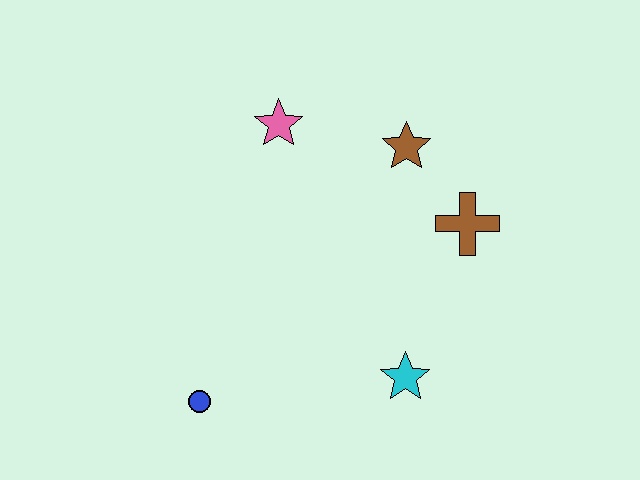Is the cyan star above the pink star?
No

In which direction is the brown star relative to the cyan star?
The brown star is above the cyan star.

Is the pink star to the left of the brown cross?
Yes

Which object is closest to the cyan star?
The brown cross is closest to the cyan star.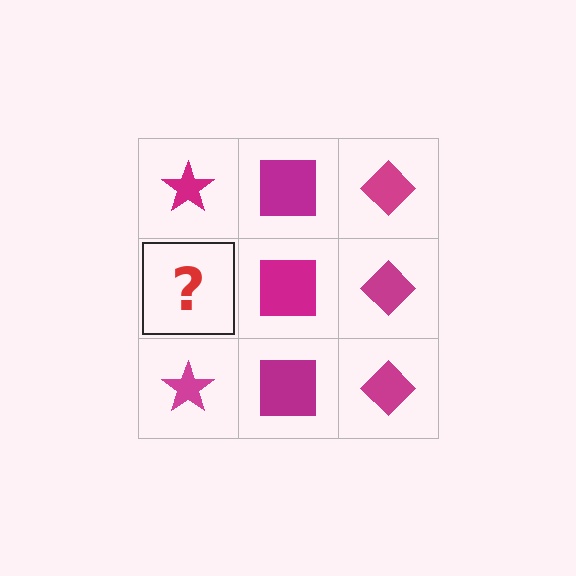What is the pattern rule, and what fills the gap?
The rule is that each column has a consistent shape. The gap should be filled with a magenta star.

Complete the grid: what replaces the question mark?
The question mark should be replaced with a magenta star.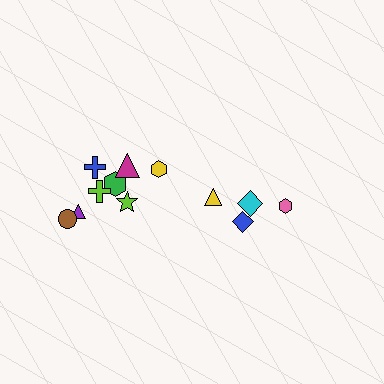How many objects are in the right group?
There are 4 objects.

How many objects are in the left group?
There are 8 objects.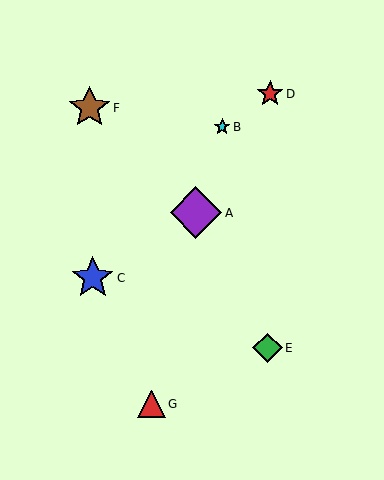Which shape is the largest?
The purple diamond (labeled A) is the largest.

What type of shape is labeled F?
Shape F is a brown star.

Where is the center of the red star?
The center of the red star is at (270, 94).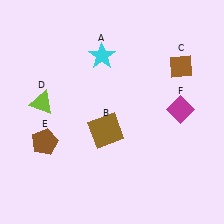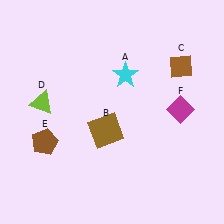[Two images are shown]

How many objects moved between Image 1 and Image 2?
1 object moved between the two images.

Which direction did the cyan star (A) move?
The cyan star (A) moved right.